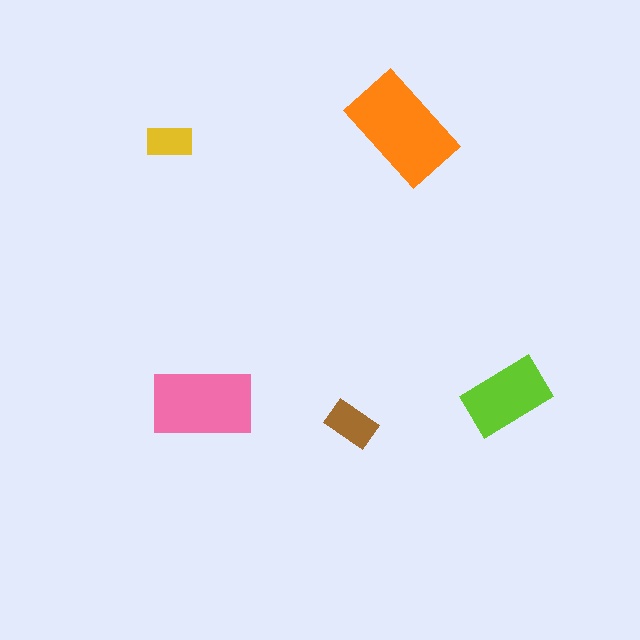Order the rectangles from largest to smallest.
the orange one, the pink one, the lime one, the brown one, the yellow one.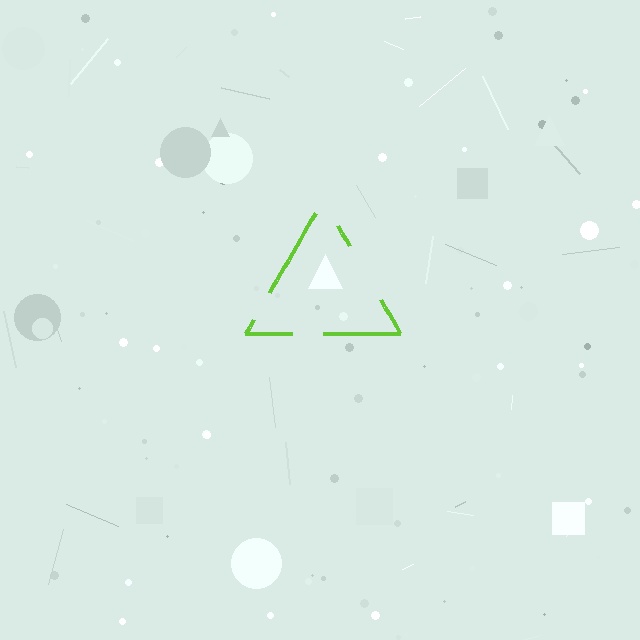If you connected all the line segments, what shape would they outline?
They would outline a triangle.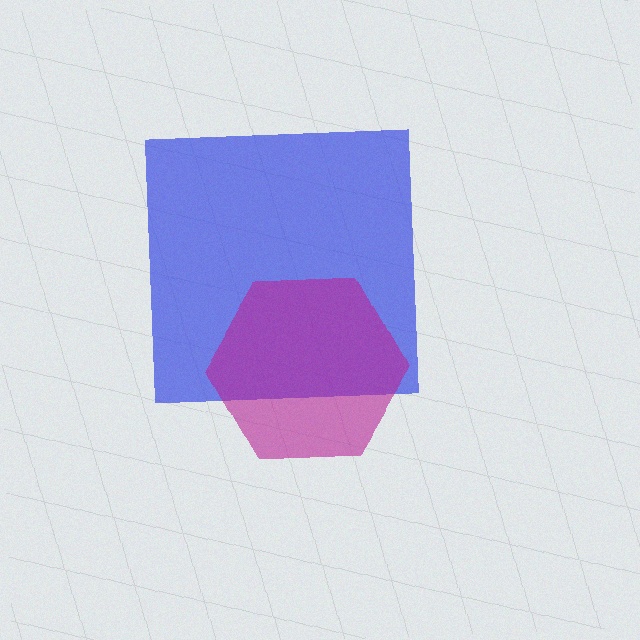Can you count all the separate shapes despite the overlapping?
Yes, there are 2 separate shapes.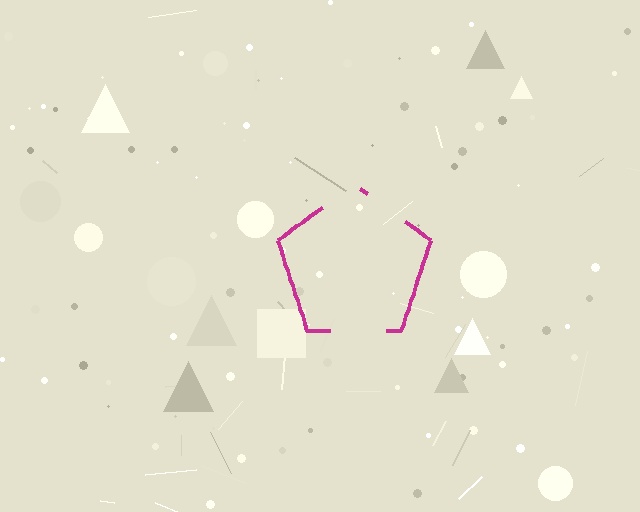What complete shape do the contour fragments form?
The contour fragments form a pentagon.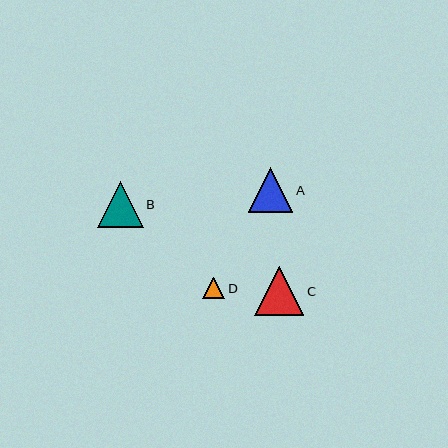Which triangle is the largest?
Triangle C is the largest with a size of approximately 49 pixels.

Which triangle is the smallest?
Triangle D is the smallest with a size of approximately 22 pixels.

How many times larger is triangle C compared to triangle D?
Triangle C is approximately 2.3 times the size of triangle D.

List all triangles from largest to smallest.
From largest to smallest: C, B, A, D.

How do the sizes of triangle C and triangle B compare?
Triangle C and triangle B are approximately the same size.